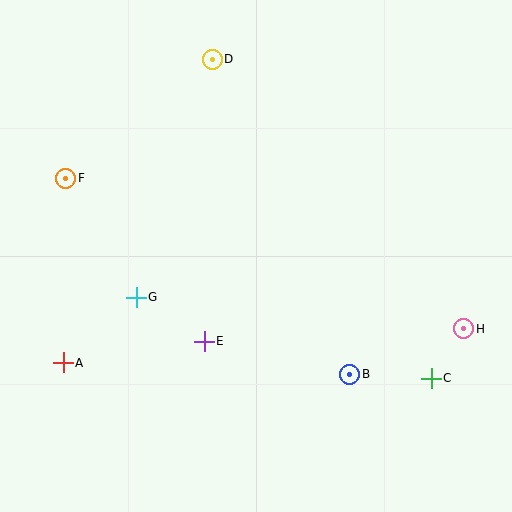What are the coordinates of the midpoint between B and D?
The midpoint between B and D is at (281, 217).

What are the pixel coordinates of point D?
Point D is at (212, 59).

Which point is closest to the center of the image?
Point E at (204, 341) is closest to the center.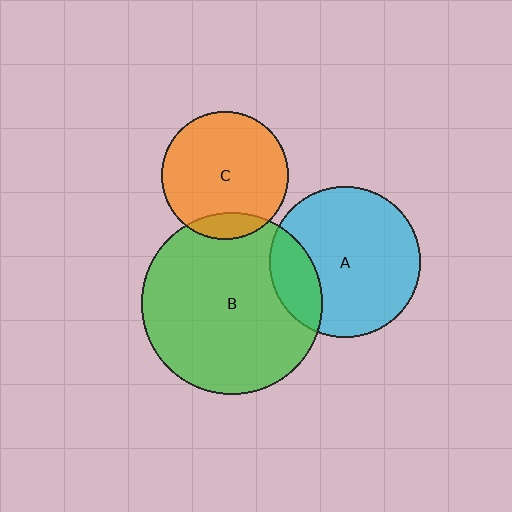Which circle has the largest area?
Circle B (green).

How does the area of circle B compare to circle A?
Approximately 1.4 times.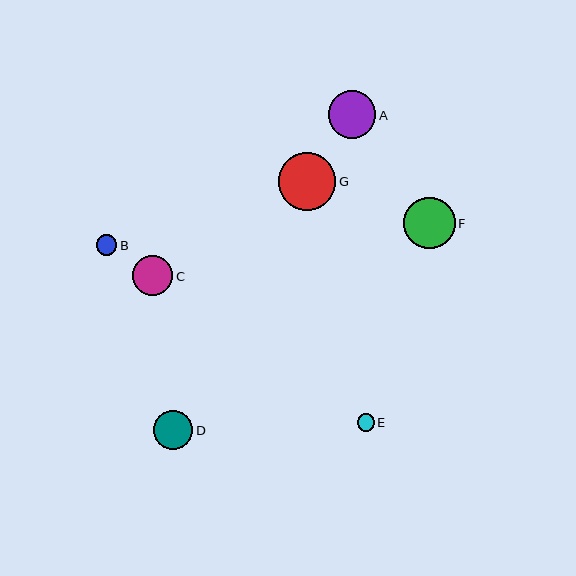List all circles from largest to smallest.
From largest to smallest: G, F, A, C, D, B, E.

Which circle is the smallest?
Circle E is the smallest with a size of approximately 17 pixels.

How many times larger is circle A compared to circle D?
Circle A is approximately 1.2 times the size of circle D.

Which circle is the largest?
Circle G is the largest with a size of approximately 58 pixels.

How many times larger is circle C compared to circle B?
Circle C is approximately 1.9 times the size of circle B.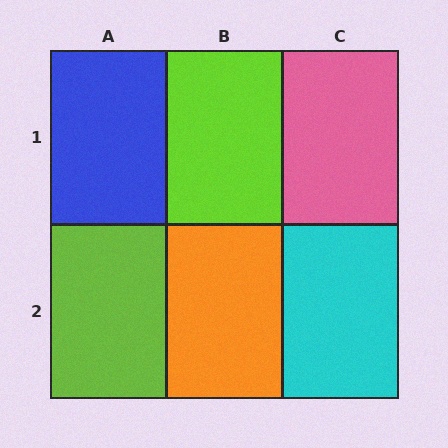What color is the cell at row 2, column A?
Lime.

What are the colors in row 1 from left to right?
Blue, lime, pink.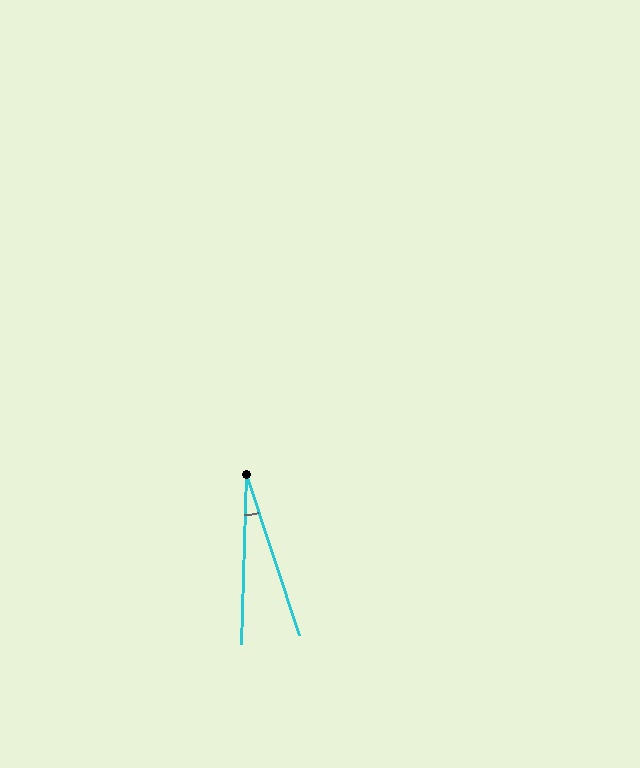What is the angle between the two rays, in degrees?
Approximately 20 degrees.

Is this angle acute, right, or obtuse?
It is acute.